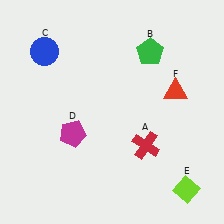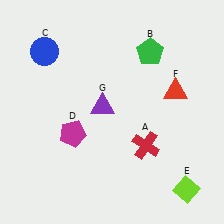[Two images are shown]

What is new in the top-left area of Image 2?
A purple triangle (G) was added in the top-left area of Image 2.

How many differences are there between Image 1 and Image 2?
There is 1 difference between the two images.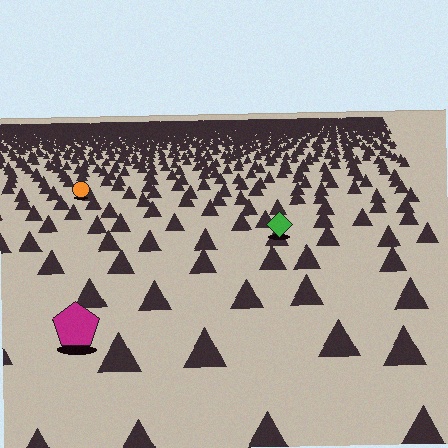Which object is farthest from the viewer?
The orange circle is farthest from the viewer. It appears smaller and the ground texture around it is denser.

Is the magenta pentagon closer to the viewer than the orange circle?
Yes. The magenta pentagon is closer — you can tell from the texture gradient: the ground texture is coarser near it.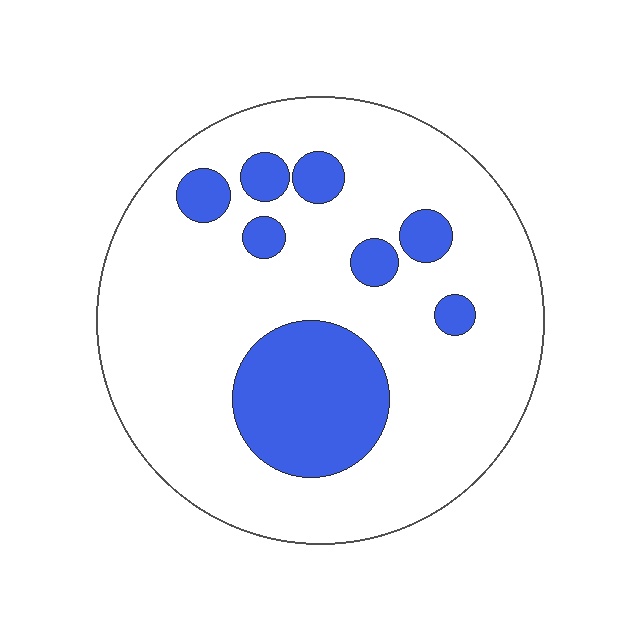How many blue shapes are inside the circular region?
8.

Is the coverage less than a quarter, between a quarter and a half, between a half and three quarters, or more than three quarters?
Less than a quarter.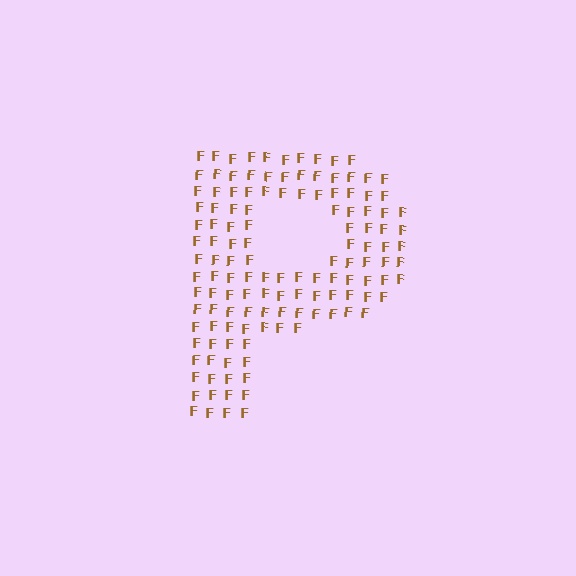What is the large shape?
The large shape is the letter P.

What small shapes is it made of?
It is made of small letter F's.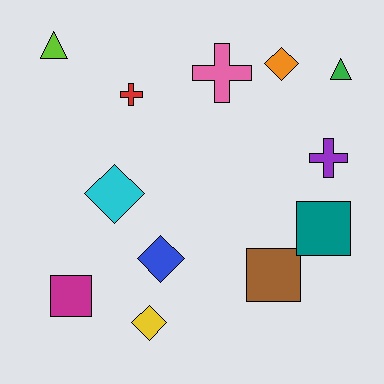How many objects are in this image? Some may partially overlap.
There are 12 objects.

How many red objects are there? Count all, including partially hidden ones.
There is 1 red object.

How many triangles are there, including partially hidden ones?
There are 2 triangles.